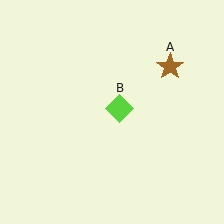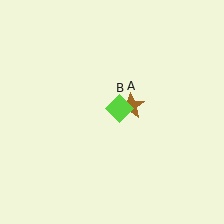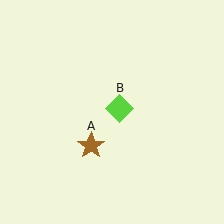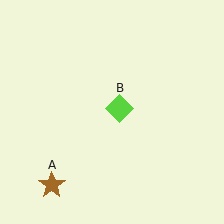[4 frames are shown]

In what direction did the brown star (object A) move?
The brown star (object A) moved down and to the left.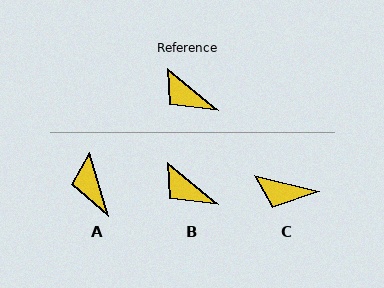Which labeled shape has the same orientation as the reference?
B.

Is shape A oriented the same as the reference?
No, it is off by about 33 degrees.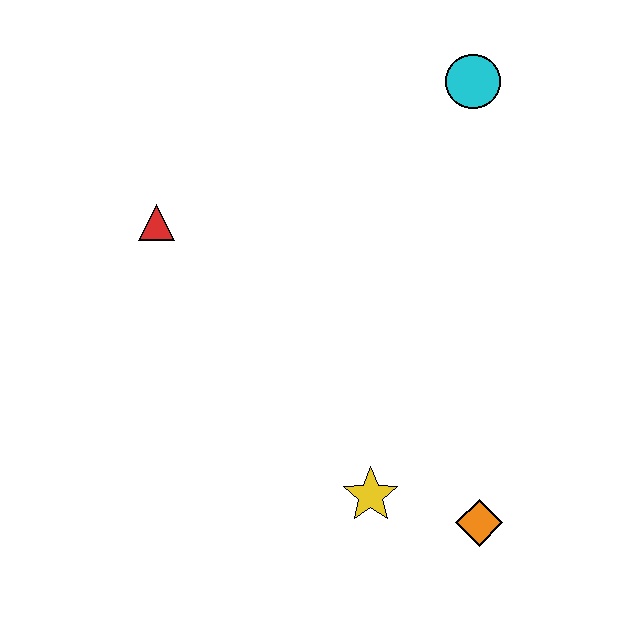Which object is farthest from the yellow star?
The cyan circle is farthest from the yellow star.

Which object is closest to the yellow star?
The orange diamond is closest to the yellow star.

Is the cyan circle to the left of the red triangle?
No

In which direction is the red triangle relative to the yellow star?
The red triangle is above the yellow star.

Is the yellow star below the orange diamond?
No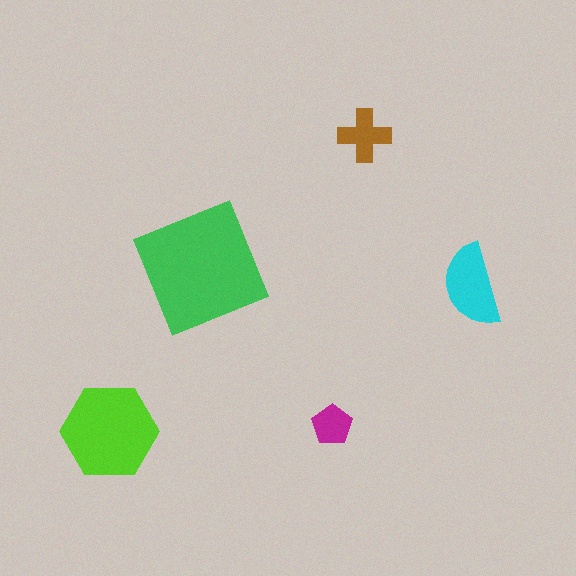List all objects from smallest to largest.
The magenta pentagon, the brown cross, the cyan semicircle, the lime hexagon, the green square.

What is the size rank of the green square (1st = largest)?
1st.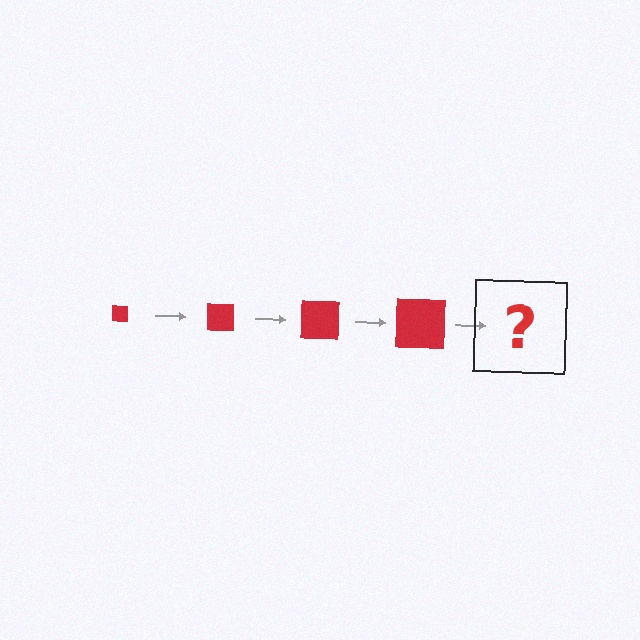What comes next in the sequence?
The next element should be a red square, larger than the previous one.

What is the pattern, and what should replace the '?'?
The pattern is that the square gets progressively larger each step. The '?' should be a red square, larger than the previous one.